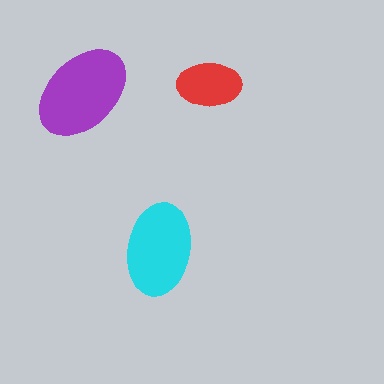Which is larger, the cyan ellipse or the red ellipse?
The cyan one.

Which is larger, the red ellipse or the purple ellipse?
The purple one.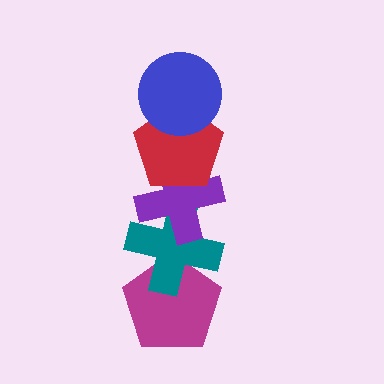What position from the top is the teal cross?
The teal cross is 4th from the top.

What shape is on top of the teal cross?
The purple cross is on top of the teal cross.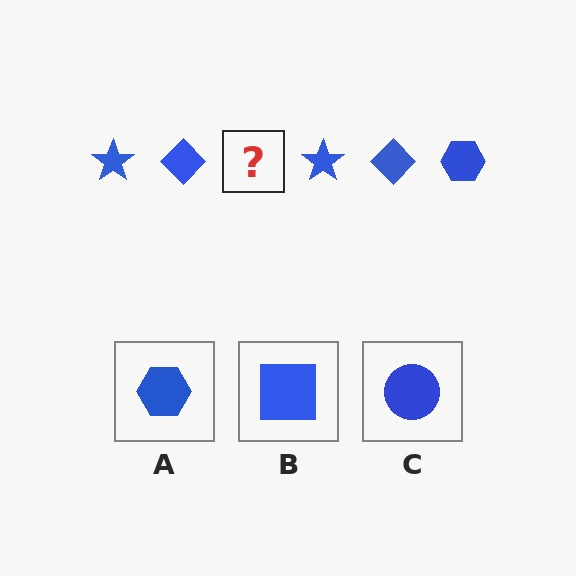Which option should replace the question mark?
Option A.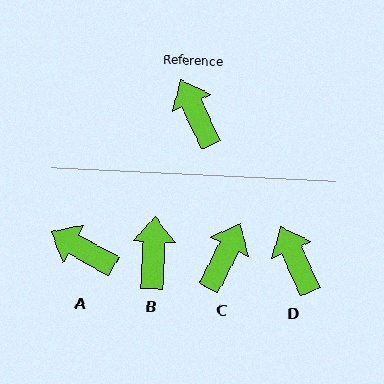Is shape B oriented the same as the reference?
No, it is off by about 27 degrees.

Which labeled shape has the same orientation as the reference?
D.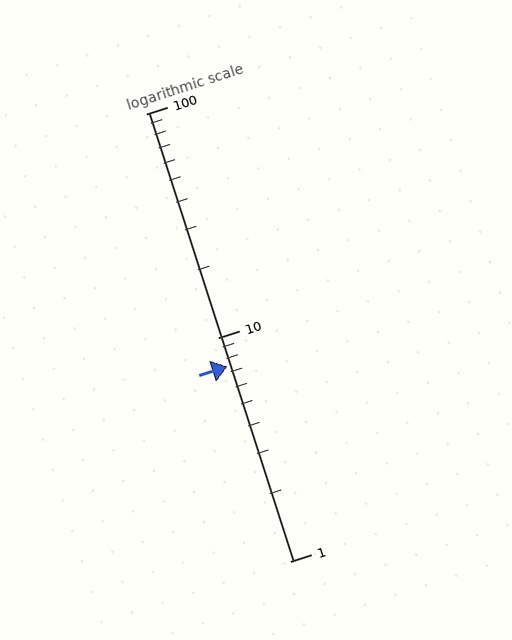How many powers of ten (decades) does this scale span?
The scale spans 2 decades, from 1 to 100.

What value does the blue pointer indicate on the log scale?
The pointer indicates approximately 7.4.